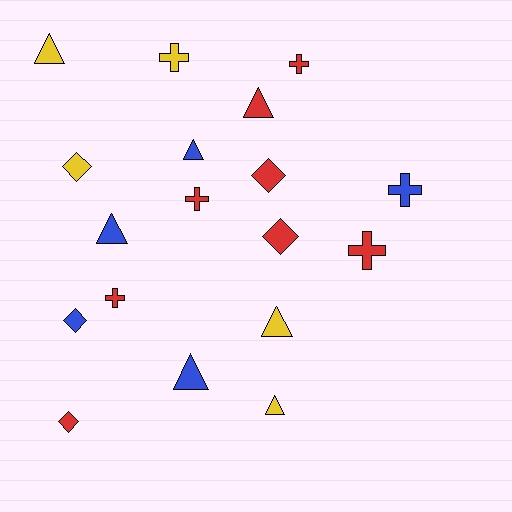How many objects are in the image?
There are 18 objects.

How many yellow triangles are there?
There are 3 yellow triangles.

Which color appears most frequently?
Red, with 8 objects.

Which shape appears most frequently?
Triangle, with 7 objects.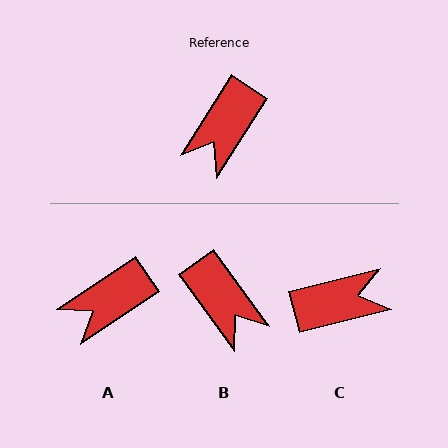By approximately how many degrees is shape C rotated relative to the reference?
Approximately 137 degrees counter-clockwise.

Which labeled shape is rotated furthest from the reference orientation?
C, about 137 degrees away.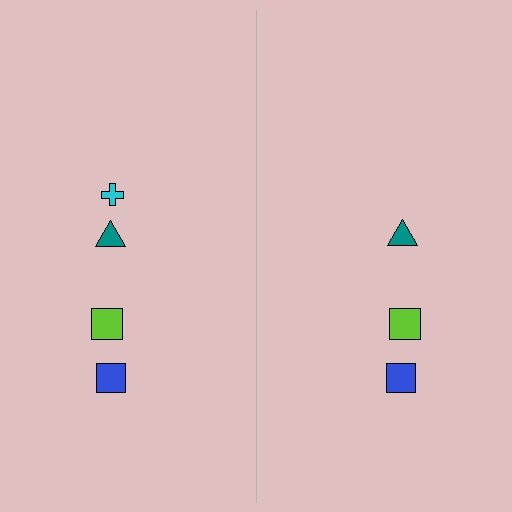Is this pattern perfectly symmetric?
No, the pattern is not perfectly symmetric. A cyan cross is missing from the right side.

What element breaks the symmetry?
A cyan cross is missing from the right side.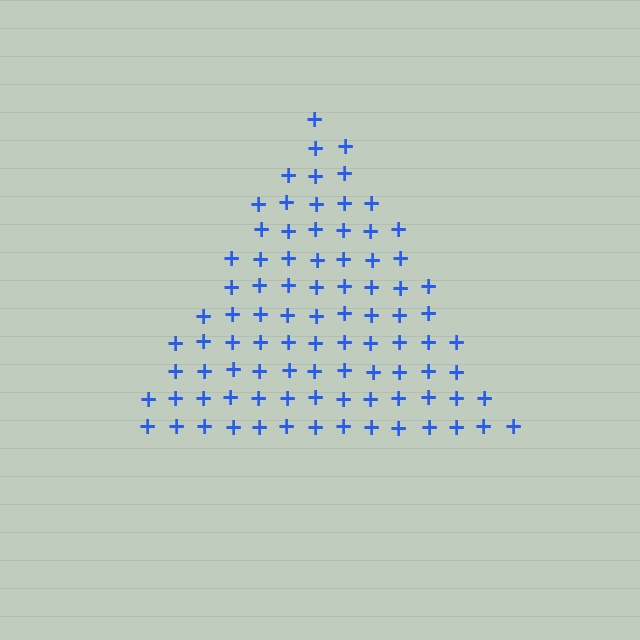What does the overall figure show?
The overall figure shows a triangle.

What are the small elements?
The small elements are plus signs.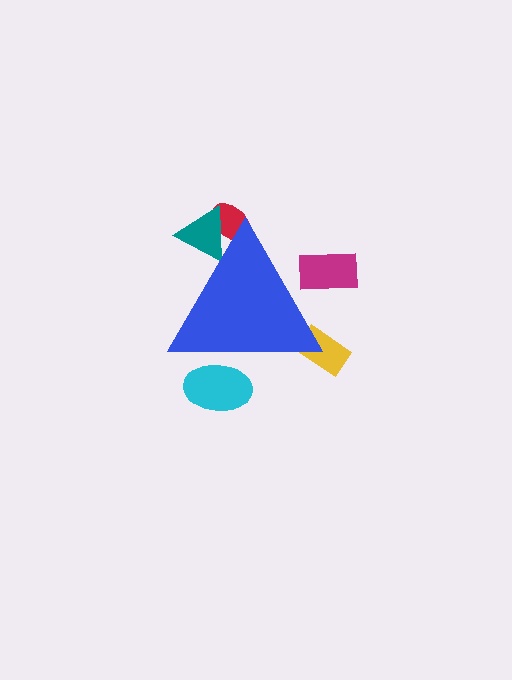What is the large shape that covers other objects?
A blue triangle.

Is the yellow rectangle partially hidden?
Yes, the yellow rectangle is partially hidden behind the blue triangle.